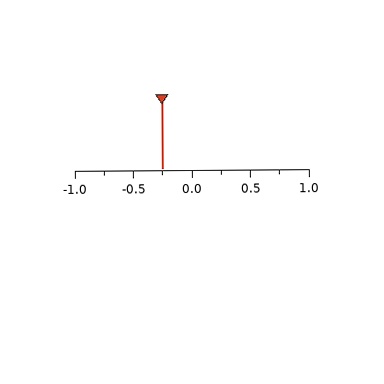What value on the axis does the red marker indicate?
The marker indicates approximately -0.25.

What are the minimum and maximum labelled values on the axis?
The axis runs from -1.0 to 1.0.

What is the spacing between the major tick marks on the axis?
The major ticks are spaced 0.5 apart.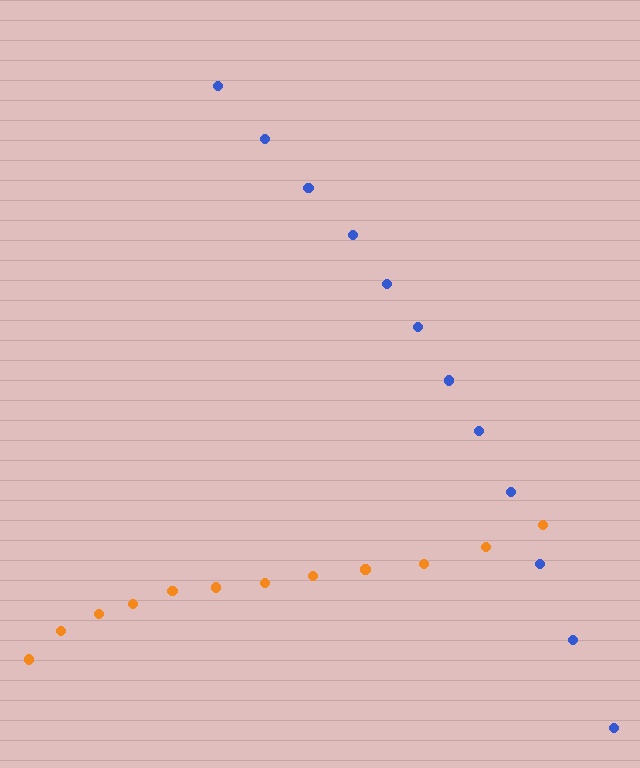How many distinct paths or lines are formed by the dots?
There are 2 distinct paths.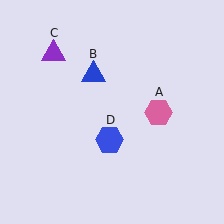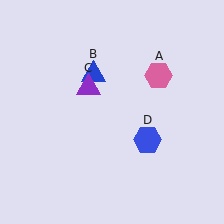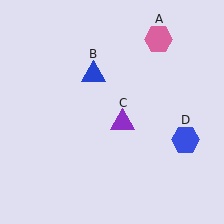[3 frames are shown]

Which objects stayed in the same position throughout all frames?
Blue triangle (object B) remained stationary.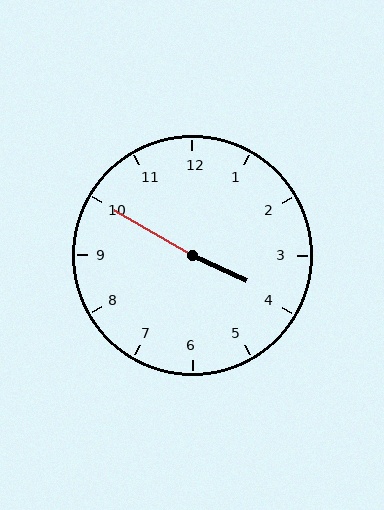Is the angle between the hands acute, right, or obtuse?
It is obtuse.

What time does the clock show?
3:50.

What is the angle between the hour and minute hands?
Approximately 175 degrees.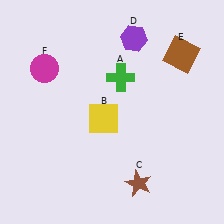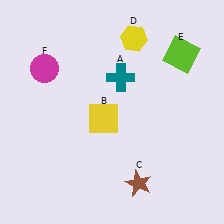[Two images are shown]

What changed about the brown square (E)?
In Image 1, E is brown. In Image 2, it changed to lime.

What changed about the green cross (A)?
In Image 1, A is green. In Image 2, it changed to teal.